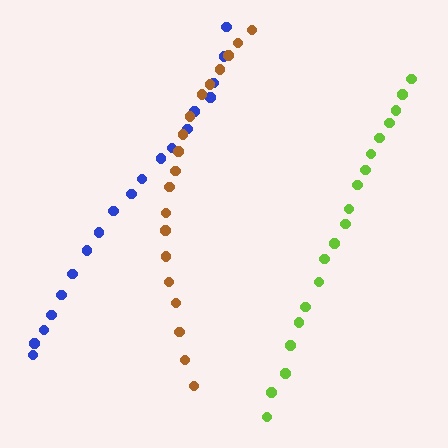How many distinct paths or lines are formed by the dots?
There are 3 distinct paths.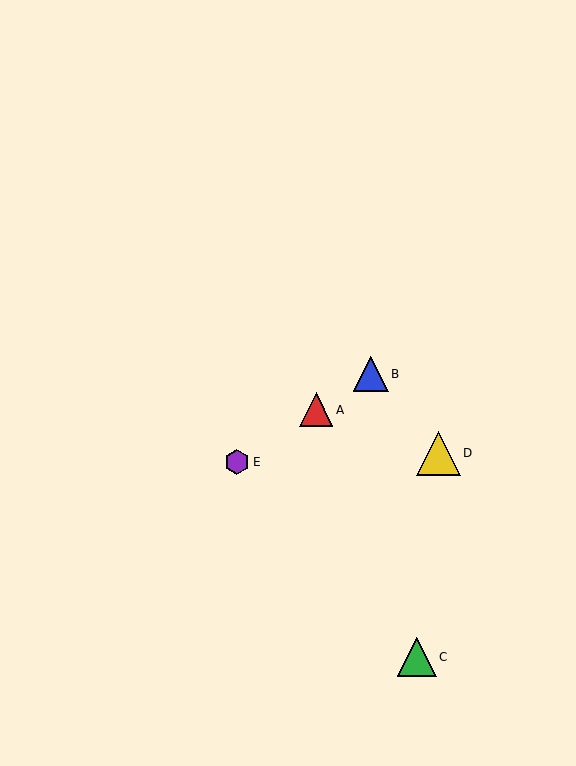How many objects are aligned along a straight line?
3 objects (A, B, E) are aligned along a straight line.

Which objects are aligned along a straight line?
Objects A, B, E are aligned along a straight line.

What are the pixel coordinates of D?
Object D is at (438, 453).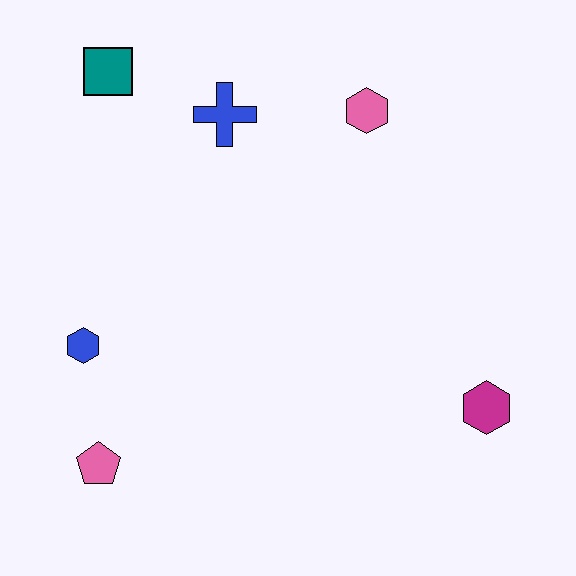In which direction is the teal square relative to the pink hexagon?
The teal square is to the left of the pink hexagon.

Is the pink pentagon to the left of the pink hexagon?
Yes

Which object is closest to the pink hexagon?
The blue cross is closest to the pink hexagon.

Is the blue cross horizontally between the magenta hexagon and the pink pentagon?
Yes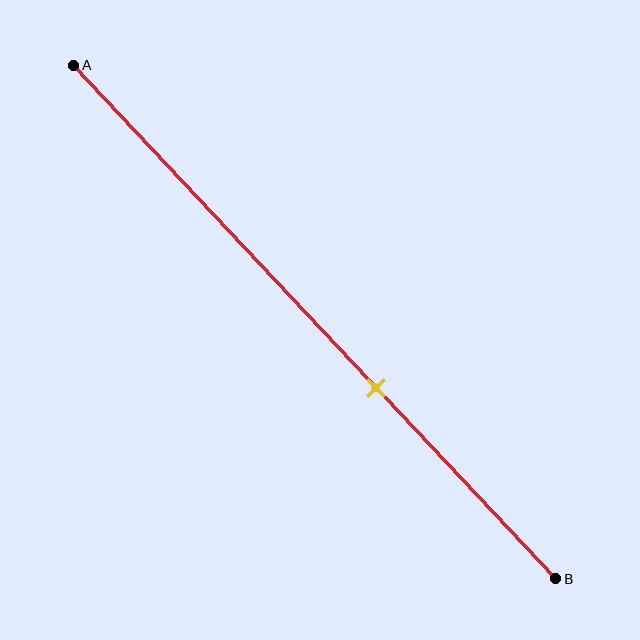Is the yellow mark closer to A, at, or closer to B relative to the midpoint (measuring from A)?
The yellow mark is closer to point B than the midpoint of segment AB.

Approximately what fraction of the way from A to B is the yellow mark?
The yellow mark is approximately 65% of the way from A to B.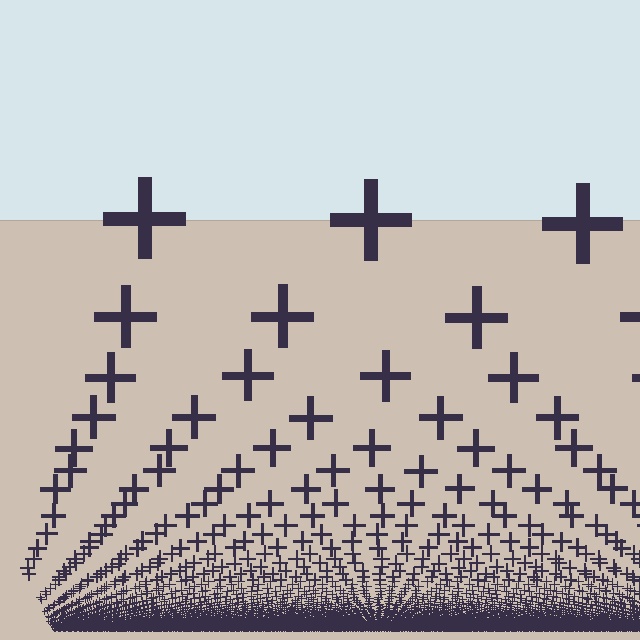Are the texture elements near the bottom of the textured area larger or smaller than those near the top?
Smaller. The gradient is inverted — elements near the bottom are smaller and denser.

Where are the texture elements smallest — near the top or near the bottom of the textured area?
Near the bottom.